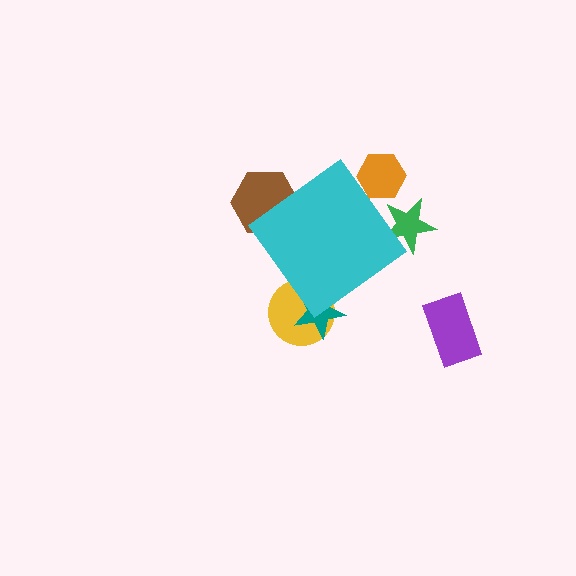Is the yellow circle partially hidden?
Yes, the yellow circle is partially hidden behind the cyan diamond.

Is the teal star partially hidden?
Yes, the teal star is partially hidden behind the cyan diamond.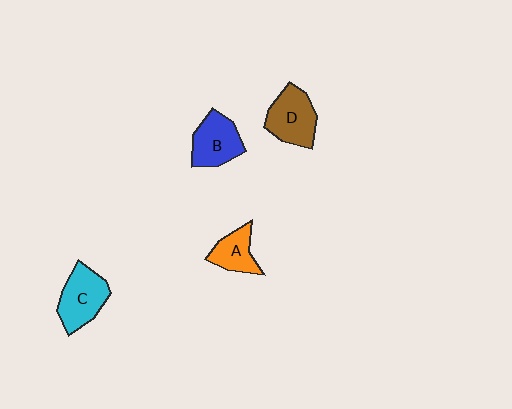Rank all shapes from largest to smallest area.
From largest to smallest: C (cyan), D (brown), B (blue), A (orange).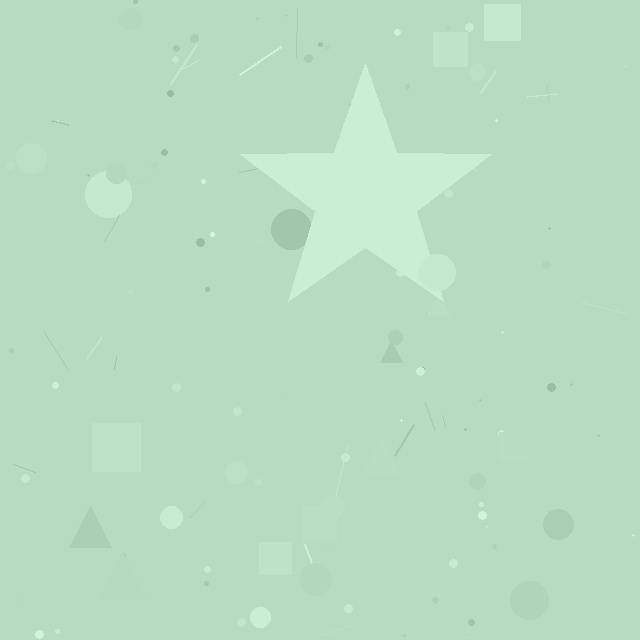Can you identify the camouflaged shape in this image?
The camouflaged shape is a star.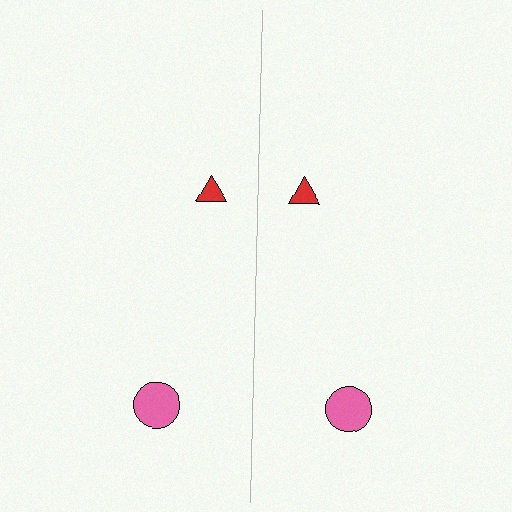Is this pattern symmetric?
Yes, this pattern has bilateral (reflection) symmetry.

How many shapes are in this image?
There are 4 shapes in this image.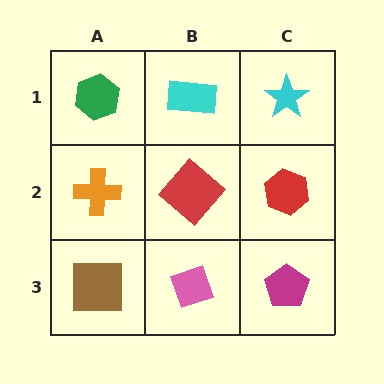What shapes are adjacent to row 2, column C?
A cyan star (row 1, column C), a magenta pentagon (row 3, column C), a red diamond (row 2, column B).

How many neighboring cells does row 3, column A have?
2.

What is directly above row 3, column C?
A red hexagon.